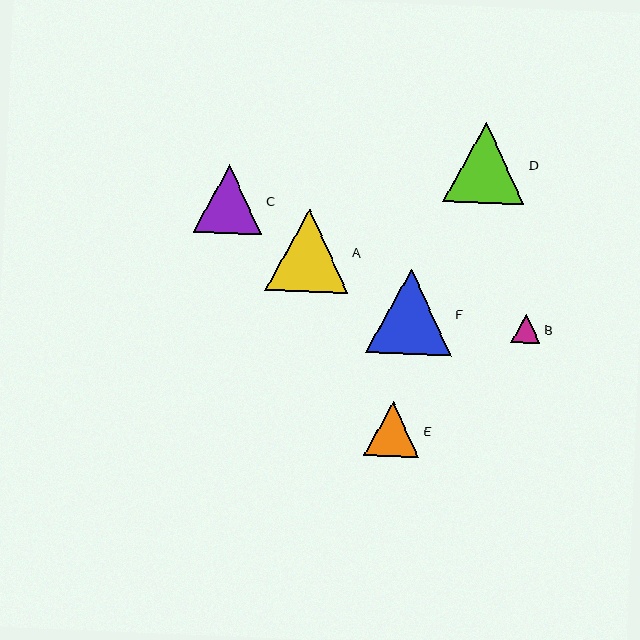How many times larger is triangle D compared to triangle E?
Triangle D is approximately 1.5 times the size of triangle E.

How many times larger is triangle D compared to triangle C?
Triangle D is approximately 1.2 times the size of triangle C.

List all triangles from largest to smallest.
From largest to smallest: F, A, D, C, E, B.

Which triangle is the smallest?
Triangle B is the smallest with a size of approximately 30 pixels.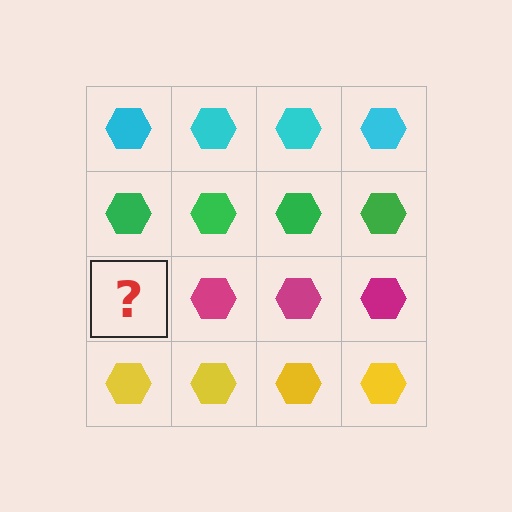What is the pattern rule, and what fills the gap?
The rule is that each row has a consistent color. The gap should be filled with a magenta hexagon.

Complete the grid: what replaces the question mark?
The question mark should be replaced with a magenta hexagon.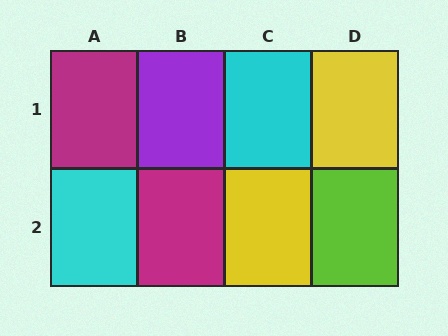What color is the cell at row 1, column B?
Purple.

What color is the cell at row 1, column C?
Cyan.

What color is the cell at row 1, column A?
Magenta.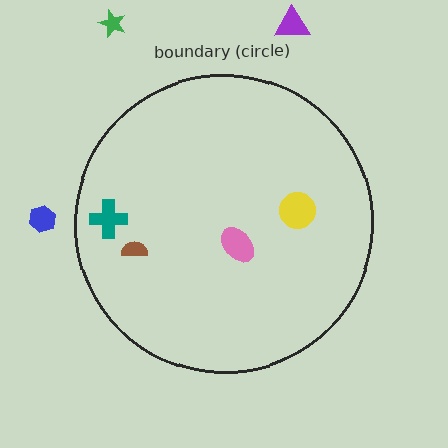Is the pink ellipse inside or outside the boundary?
Inside.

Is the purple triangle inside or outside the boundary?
Outside.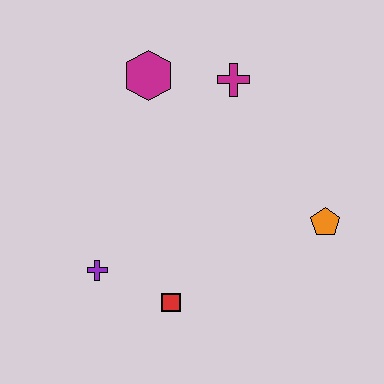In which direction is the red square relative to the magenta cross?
The red square is below the magenta cross.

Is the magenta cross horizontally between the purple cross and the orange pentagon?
Yes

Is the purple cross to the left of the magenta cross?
Yes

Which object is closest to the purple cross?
The red square is closest to the purple cross.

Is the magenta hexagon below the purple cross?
No